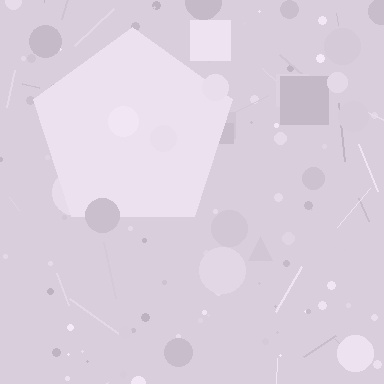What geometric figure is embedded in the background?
A pentagon is embedded in the background.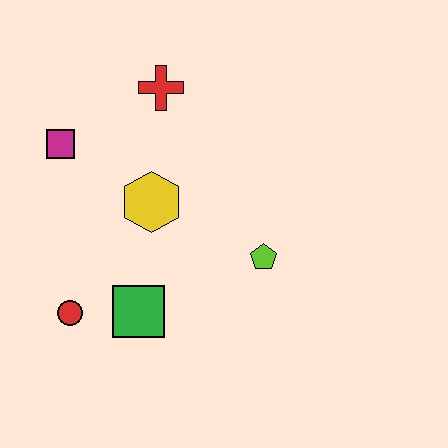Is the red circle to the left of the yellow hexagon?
Yes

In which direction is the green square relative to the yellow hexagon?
The green square is below the yellow hexagon.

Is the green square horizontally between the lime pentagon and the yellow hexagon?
No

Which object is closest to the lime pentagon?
The yellow hexagon is closest to the lime pentagon.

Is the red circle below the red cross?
Yes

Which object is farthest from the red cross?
The red circle is farthest from the red cross.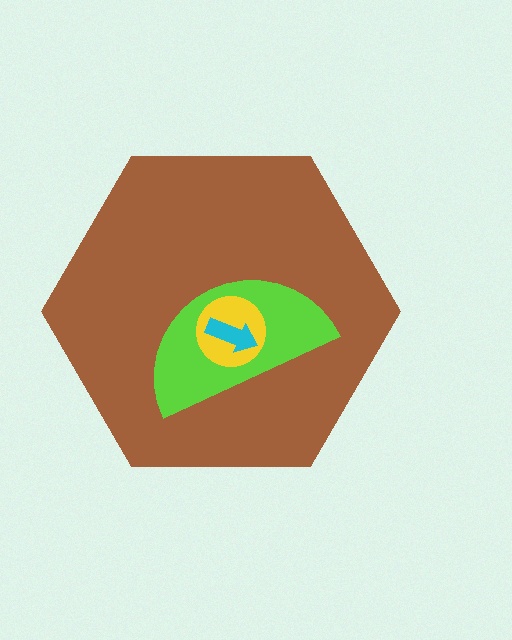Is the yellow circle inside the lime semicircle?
Yes.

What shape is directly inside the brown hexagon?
The lime semicircle.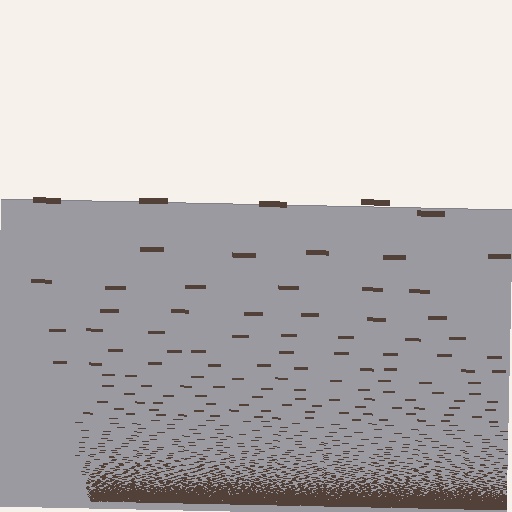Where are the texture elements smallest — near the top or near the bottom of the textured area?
Near the bottom.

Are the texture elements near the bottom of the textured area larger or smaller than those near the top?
Smaller. The gradient is inverted — elements near the bottom are smaller and denser.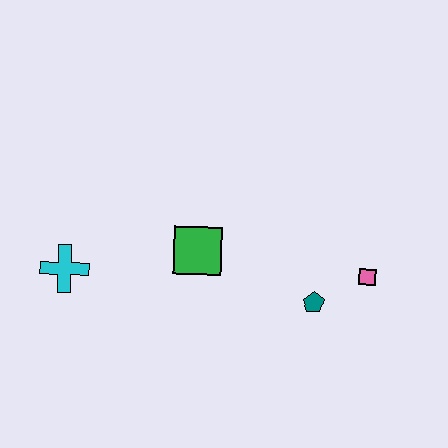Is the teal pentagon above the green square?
No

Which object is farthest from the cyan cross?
The pink square is farthest from the cyan cross.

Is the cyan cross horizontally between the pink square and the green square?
No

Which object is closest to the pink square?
The teal pentagon is closest to the pink square.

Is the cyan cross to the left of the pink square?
Yes